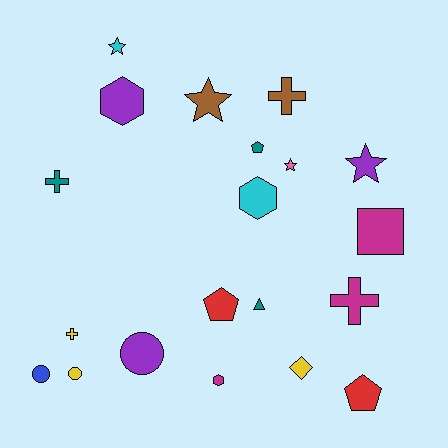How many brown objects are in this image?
There are 2 brown objects.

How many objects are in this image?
There are 20 objects.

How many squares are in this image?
There is 1 square.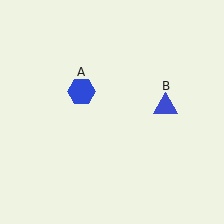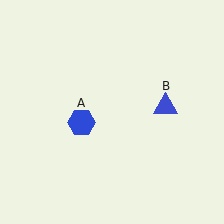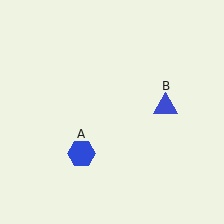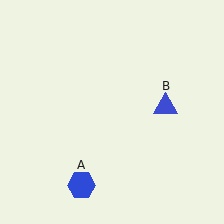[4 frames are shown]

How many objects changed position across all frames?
1 object changed position: blue hexagon (object A).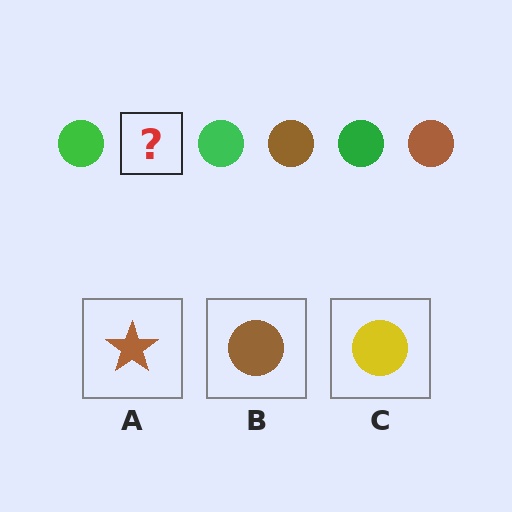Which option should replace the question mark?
Option B.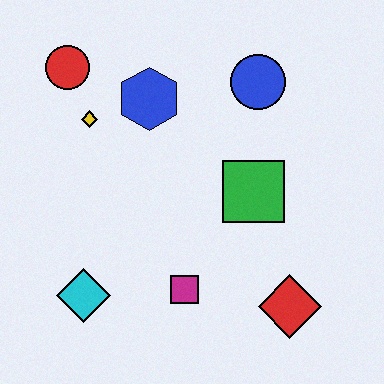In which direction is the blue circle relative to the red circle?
The blue circle is to the right of the red circle.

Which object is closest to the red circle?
The yellow diamond is closest to the red circle.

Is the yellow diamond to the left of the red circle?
No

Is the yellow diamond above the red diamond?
Yes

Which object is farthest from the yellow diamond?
The red diamond is farthest from the yellow diamond.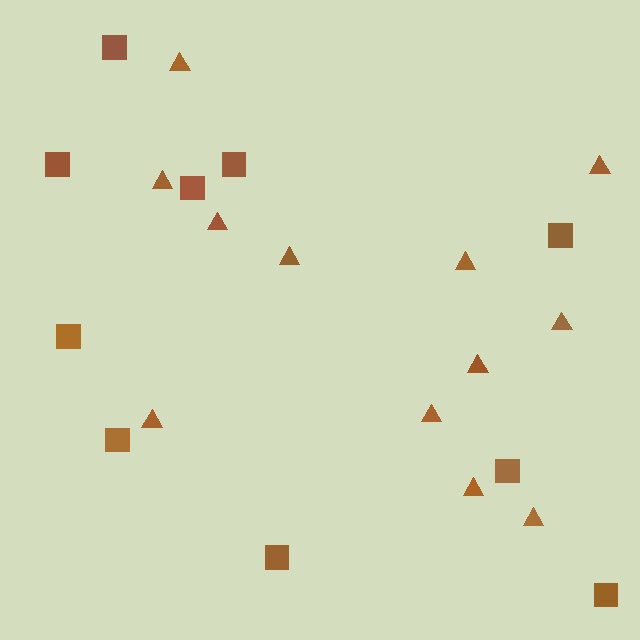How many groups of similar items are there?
There are 2 groups: one group of triangles (12) and one group of squares (10).